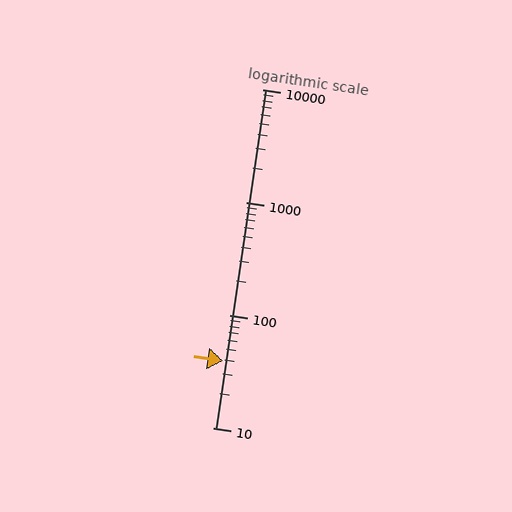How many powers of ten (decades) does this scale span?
The scale spans 3 decades, from 10 to 10000.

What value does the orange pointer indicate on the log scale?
The pointer indicates approximately 39.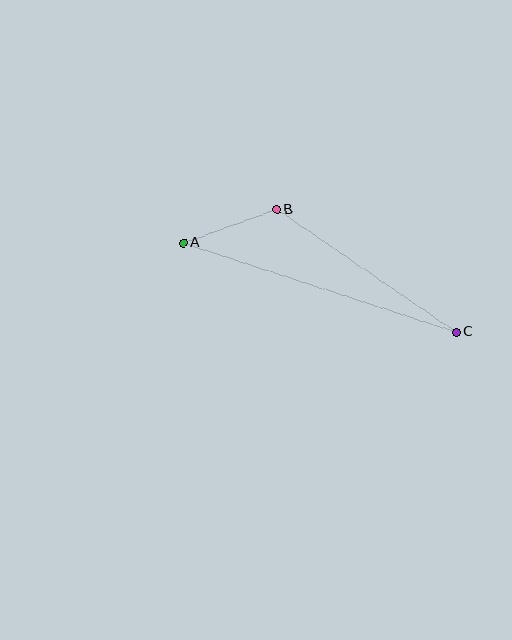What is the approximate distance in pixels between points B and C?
The distance between B and C is approximately 217 pixels.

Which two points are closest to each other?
Points A and B are closest to each other.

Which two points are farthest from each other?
Points A and C are farthest from each other.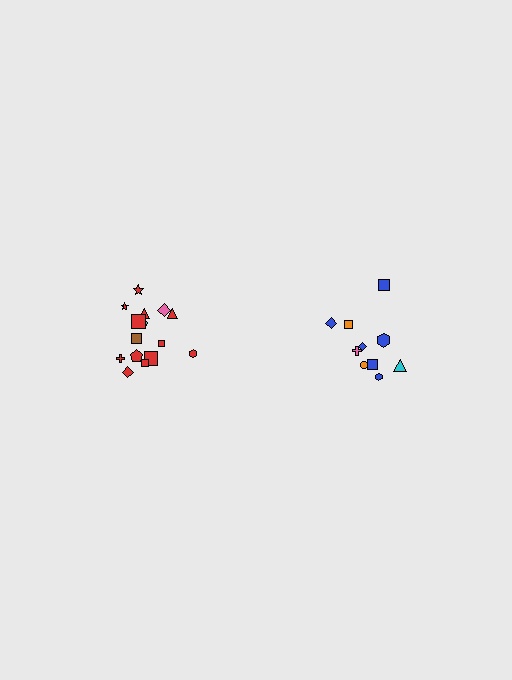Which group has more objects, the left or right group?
The left group.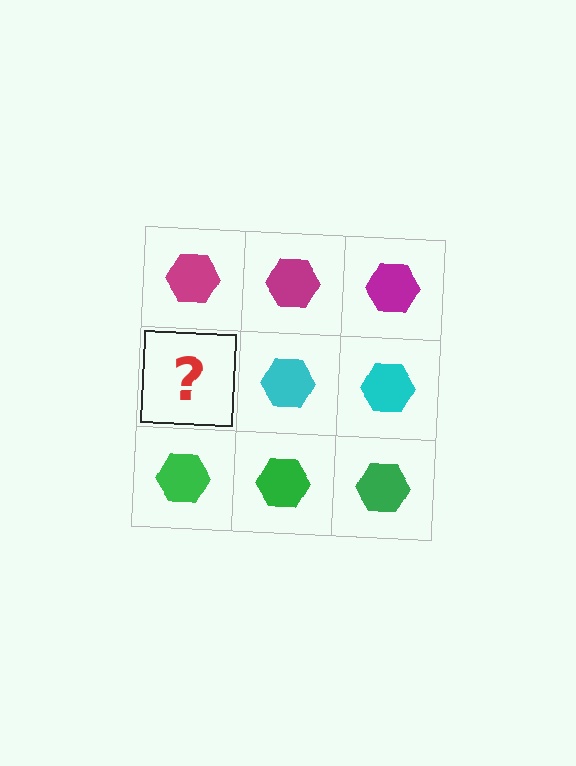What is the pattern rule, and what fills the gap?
The rule is that each row has a consistent color. The gap should be filled with a cyan hexagon.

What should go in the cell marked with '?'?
The missing cell should contain a cyan hexagon.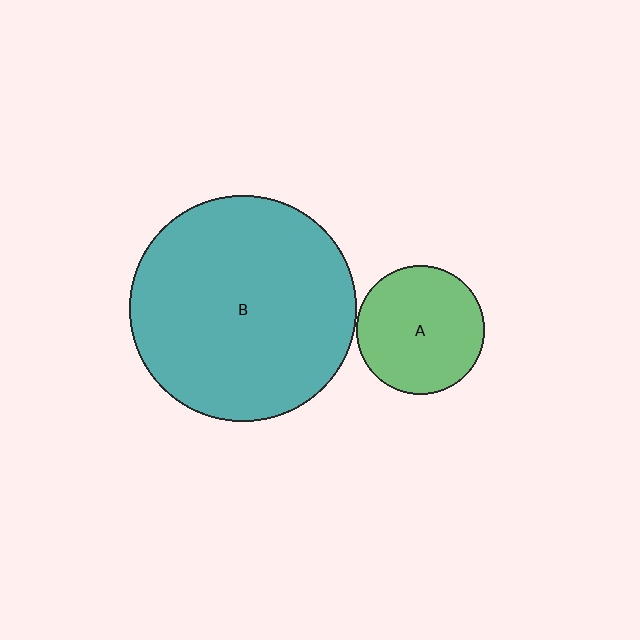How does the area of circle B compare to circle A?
Approximately 3.1 times.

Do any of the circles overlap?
No, none of the circles overlap.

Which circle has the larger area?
Circle B (teal).